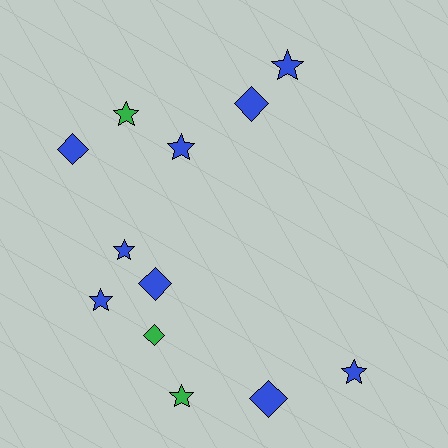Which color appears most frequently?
Blue, with 9 objects.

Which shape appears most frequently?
Star, with 7 objects.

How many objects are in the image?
There are 12 objects.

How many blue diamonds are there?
There are 4 blue diamonds.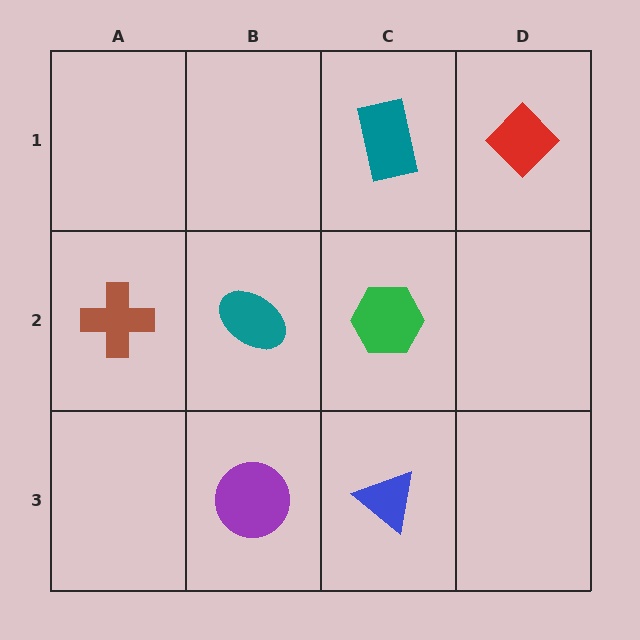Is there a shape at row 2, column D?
No, that cell is empty.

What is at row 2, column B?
A teal ellipse.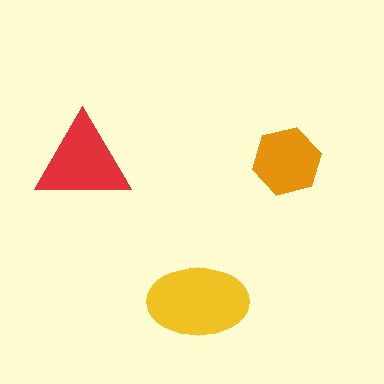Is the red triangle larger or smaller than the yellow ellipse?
Smaller.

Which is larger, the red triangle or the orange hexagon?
The red triangle.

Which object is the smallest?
The orange hexagon.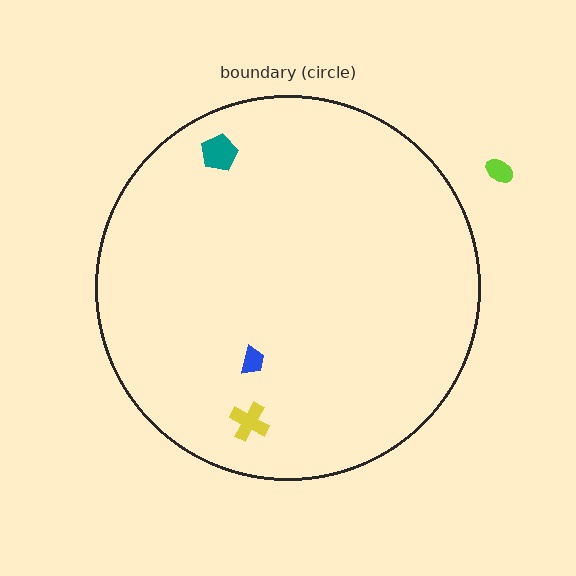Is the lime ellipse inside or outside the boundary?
Outside.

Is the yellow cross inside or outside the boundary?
Inside.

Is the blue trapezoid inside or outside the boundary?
Inside.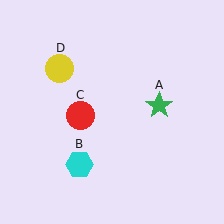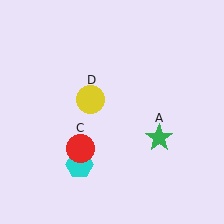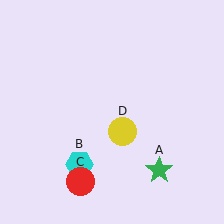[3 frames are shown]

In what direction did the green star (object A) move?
The green star (object A) moved down.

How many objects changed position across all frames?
3 objects changed position: green star (object A), red circle (object C), yellow circle (object D).